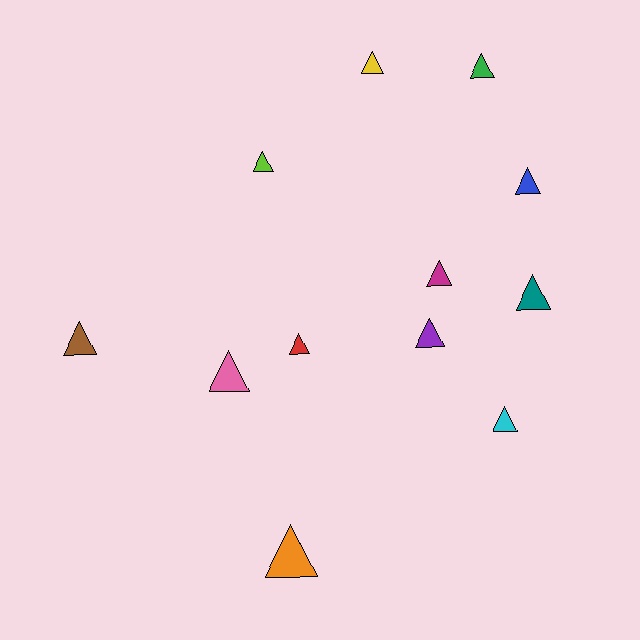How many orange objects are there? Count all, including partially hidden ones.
There is 1 orange object.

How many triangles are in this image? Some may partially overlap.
There are 12 triangles.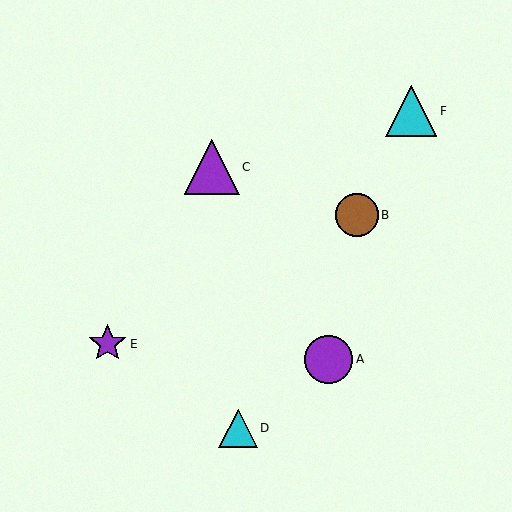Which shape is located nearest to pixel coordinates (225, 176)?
The purple triangle (labeled C) at (212, 167) is nearest to that location.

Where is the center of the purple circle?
The center of the purple circle is at (329, 359).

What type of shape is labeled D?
Shape D is a cyan triangle.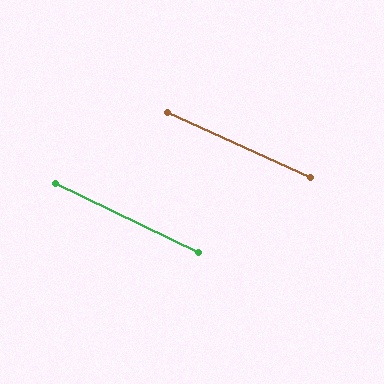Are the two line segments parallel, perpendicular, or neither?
Parallel — their directions differ by only 1.4°.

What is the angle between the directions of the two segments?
Approximately 1 degree.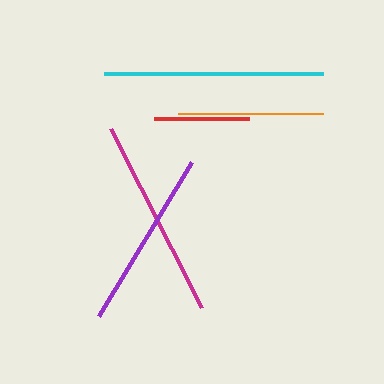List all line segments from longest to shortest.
From longest to shortest: cyan, magenta, purple, orange, red.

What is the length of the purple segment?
The purple segment is approximately 179 pixels long.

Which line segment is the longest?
The cyan line is the longest at approximately 220 pixels.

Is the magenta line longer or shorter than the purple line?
The magenta line is longer than the purple line.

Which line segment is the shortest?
The red line is the shortest at approximately 95 pixels.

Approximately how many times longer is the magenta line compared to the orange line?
The magenta line is approximately 1.4 times the length of the orange line.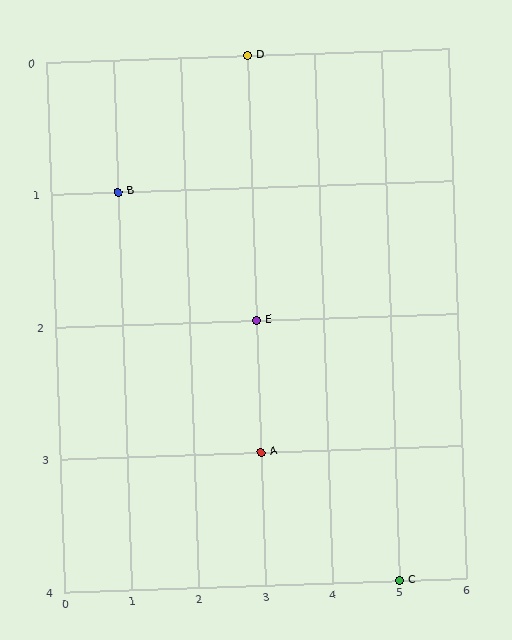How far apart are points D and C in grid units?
Points D and C are 2 columns and 4 rows apart (about 4.5 grid units diagonally).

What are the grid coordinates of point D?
Point D is at grid coordinates (3, 0).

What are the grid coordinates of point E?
Point E is at grid coordinates (3, 2).